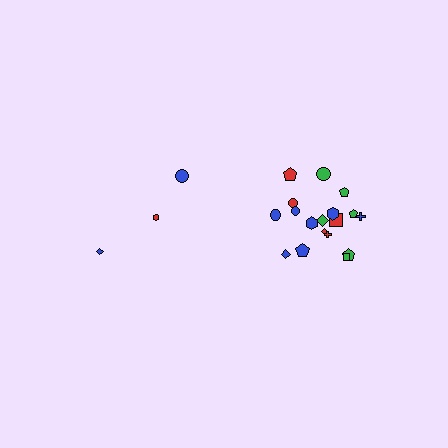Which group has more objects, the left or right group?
The right group.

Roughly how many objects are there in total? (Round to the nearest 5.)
Roughly 20 objects in total.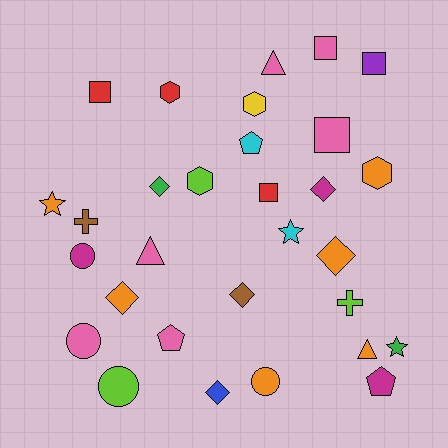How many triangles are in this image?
There are 3 triangles.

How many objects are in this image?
There are 30 objects.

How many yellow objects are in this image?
There is 1 yellow object.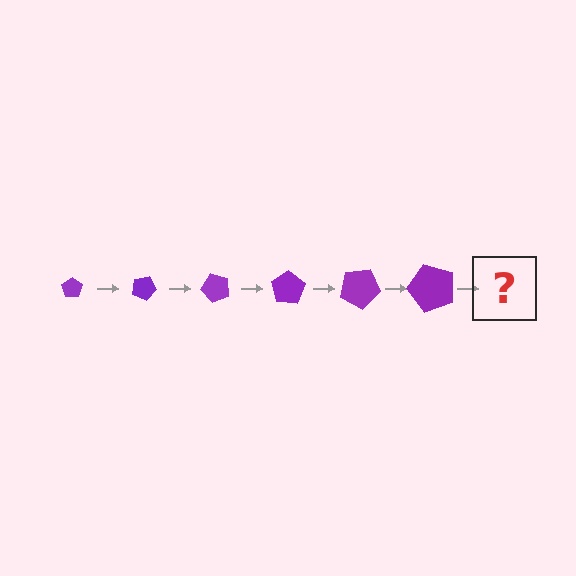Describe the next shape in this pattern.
It should be a pentagon, larger than the previous one and rotated 150 degrees from the start.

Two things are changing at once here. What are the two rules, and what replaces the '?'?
The two rules are that the pentagon grows larger each step and it rotates 25 degrees each step. The '?' should be a pentagon, larger than the previous one and rotated 150 degrees from the start.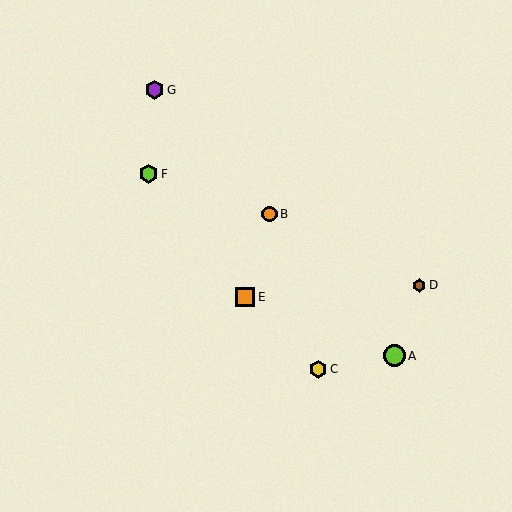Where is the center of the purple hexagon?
The center of the purple hexagon is at (155, 90).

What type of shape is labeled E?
Shape E is an orange square.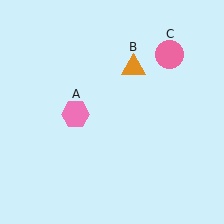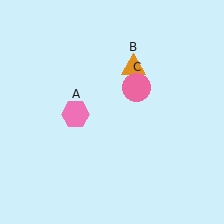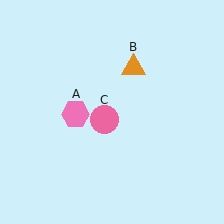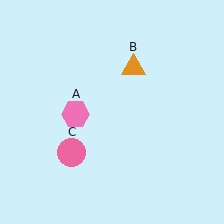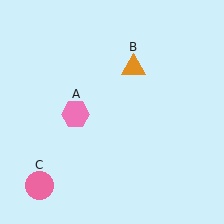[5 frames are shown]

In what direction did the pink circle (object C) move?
The pink circle (object C) moved down and to the left.